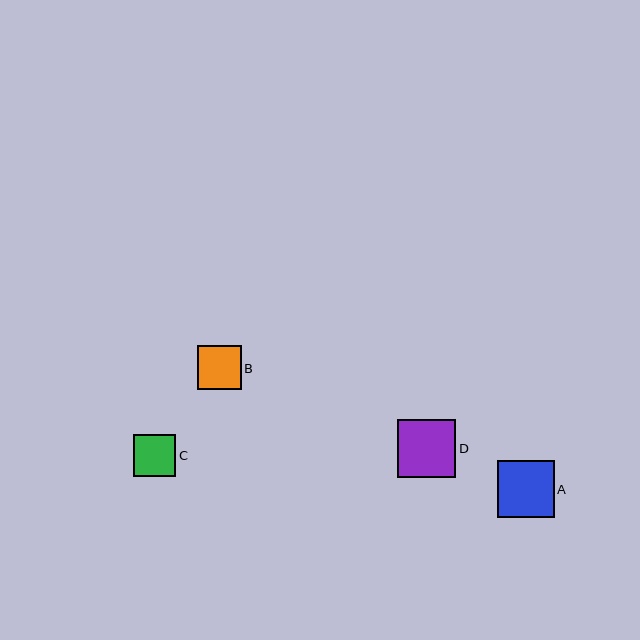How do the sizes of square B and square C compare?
Square B and square C are approximately the same size.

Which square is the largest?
Square D is the largest with a size of approximately 58 pixels.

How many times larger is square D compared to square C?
Square D is approximately 1.4 times the size of square C.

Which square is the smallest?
Square C is the smallest with a size of approximately 42 pixels.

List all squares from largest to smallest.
From largest to smallest: D, A, B, C.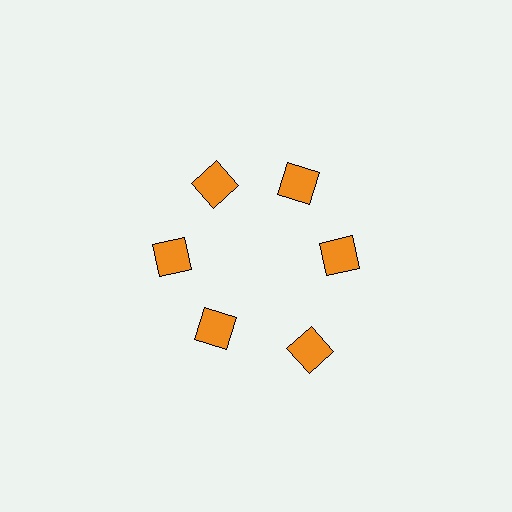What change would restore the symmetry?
The symmetry would be restored by moving it inward, back onto the ring so that all 6 squares sit at equal angles and equal distance from the center.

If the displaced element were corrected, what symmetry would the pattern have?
It would have 6-fold rotational symmetry — the pattern would map onto itself every 60 degrees.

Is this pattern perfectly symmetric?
No. The 6 orange squares are arranged in a ring, but one element near the 5 o'clock position is pushed outward from the center, breaking the 6-fold rotational symmetry.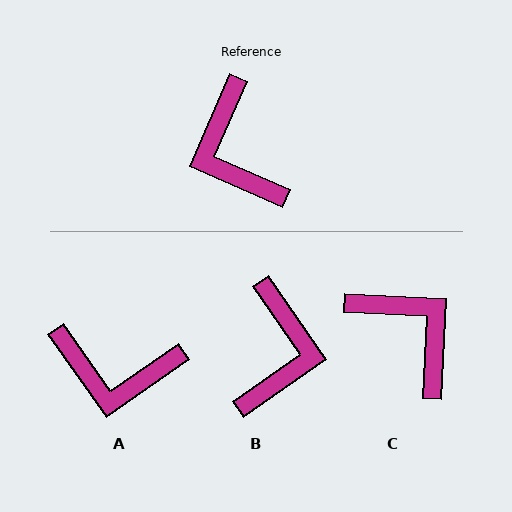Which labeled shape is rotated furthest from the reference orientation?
C, about 159 degrees away.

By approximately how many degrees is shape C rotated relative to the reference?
Approximately 159 degrees clockwise.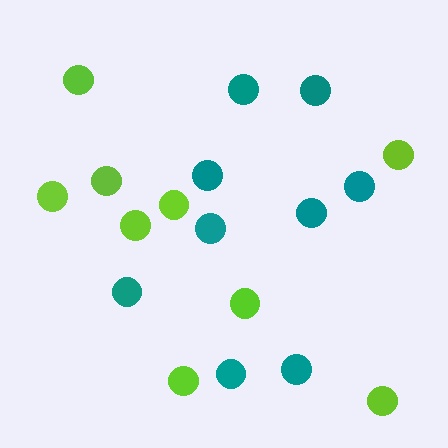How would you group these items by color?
There are 2 groups: one group of teal circles (9) and one group of lime circles (9).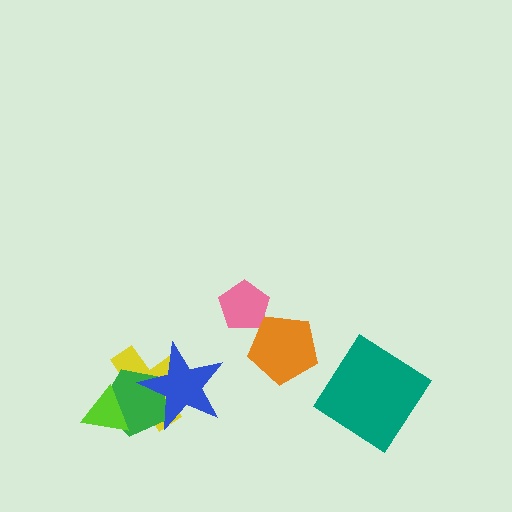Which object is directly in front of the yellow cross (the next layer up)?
The green pentagon is directly in front of the yellow cross.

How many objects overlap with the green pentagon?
3 objects overlap with the green pentagon.